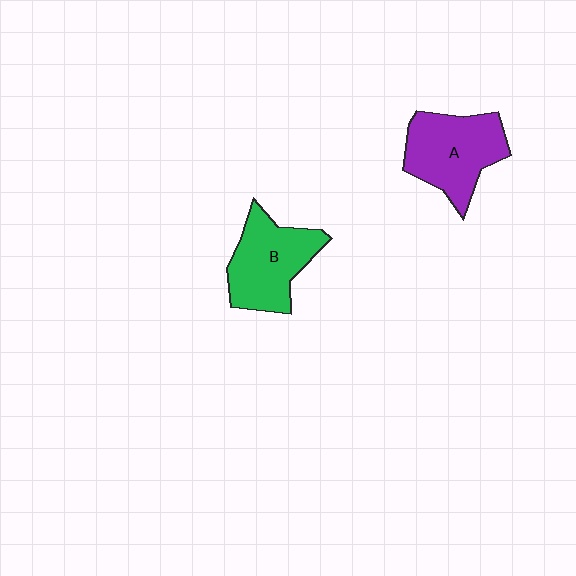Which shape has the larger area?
Shape A (purple).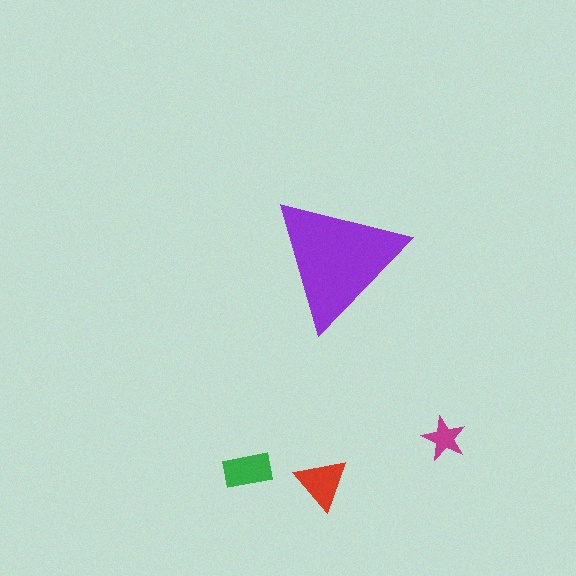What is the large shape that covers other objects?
A purple triangle.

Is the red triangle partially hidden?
No, the red triangle is fully visible.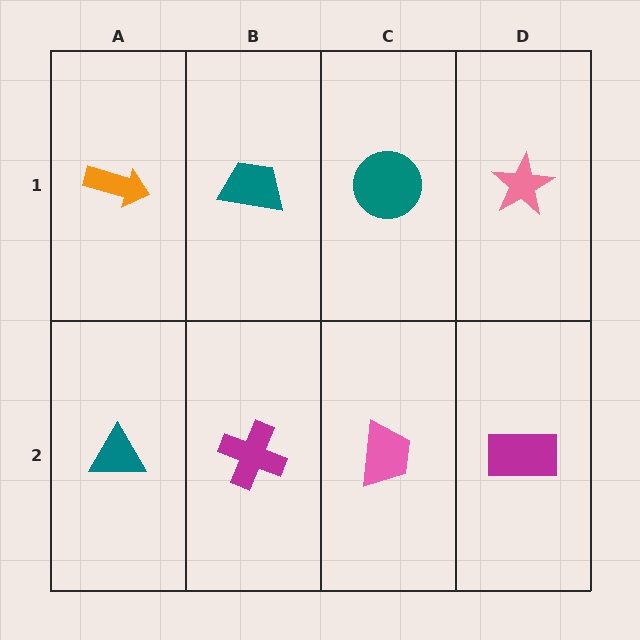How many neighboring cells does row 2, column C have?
3.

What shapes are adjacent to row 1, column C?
A pink trapezoid (row 2, column C), a teal trapezoid (row 1, column B), a pink star (row 1, column D).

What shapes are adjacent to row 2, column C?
A teal circle (row 1, column C), a magenta cross (row 2, column B), a magenta rectangle (row 2, column D).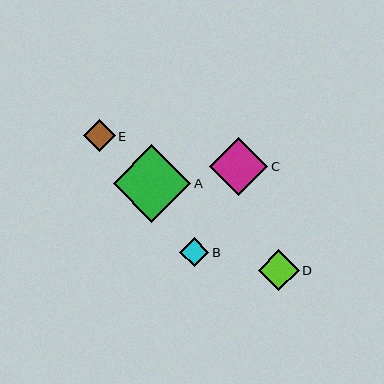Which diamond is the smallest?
Diamond B is the smallest with a size of approximately 29 pixels.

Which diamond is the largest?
Diamond A is the largest with a size of approximately 78 pixels.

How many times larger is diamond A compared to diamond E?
Diamond A is approximately 2.4 times the size of diamond E.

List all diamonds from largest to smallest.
From largest to smallest: A, C, D, E, B.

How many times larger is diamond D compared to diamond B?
Diamond D is approximately 1.4 times the size of diamond B.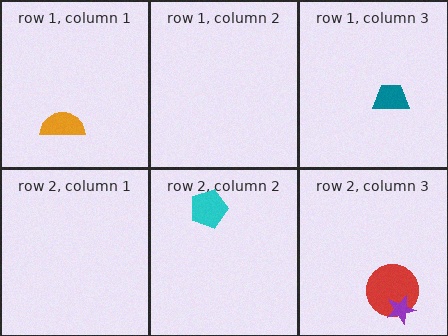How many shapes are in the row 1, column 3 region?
1.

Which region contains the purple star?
The row 2, column 3 region.